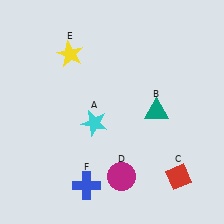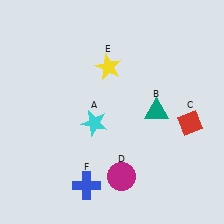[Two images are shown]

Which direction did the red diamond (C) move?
The red diamond (C) moved up.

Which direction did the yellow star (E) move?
The yellow star (E) moved right.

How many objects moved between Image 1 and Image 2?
2 objects moved between the two images.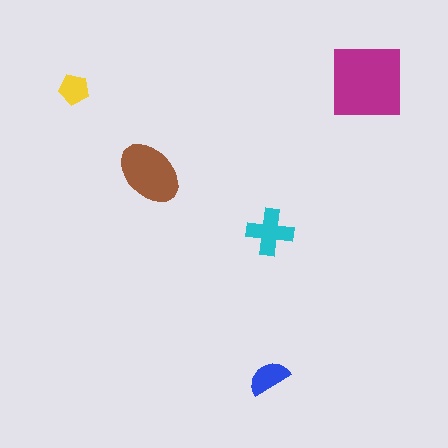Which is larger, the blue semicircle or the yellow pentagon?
The blue semicircle.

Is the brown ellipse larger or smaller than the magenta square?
Smaller.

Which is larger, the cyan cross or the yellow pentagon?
The cyan cross.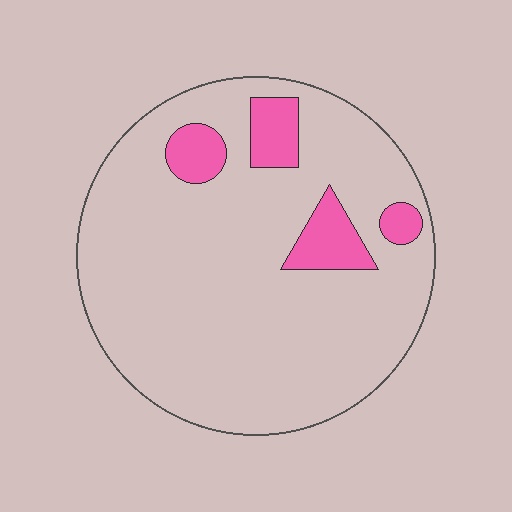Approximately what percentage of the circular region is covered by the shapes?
Approximately 10%.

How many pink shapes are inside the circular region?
4.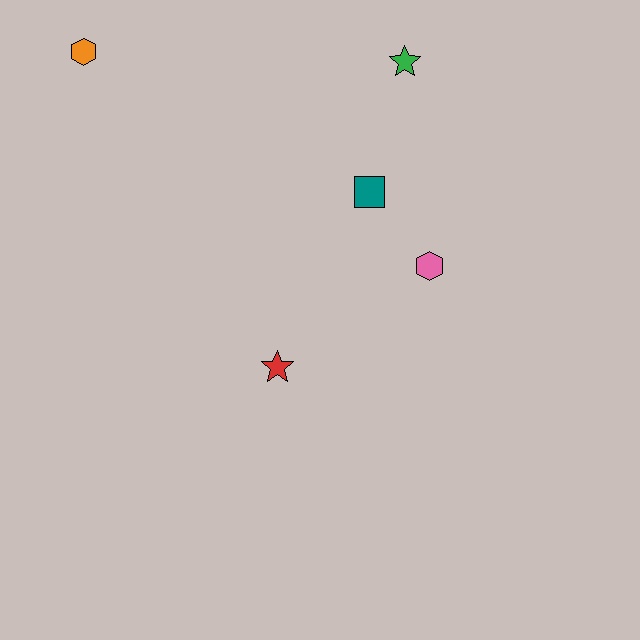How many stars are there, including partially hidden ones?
There are 2 stars.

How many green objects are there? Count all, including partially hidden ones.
There is 1 green object.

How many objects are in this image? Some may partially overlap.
There are 5 objects.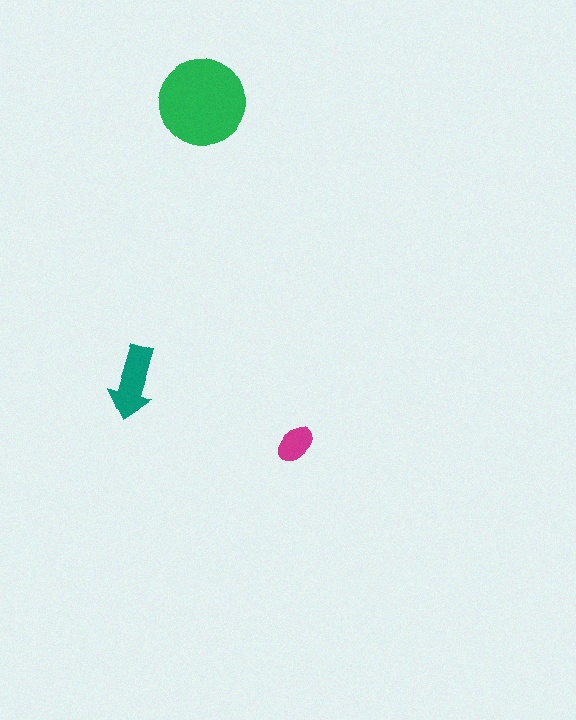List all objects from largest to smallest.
The green circle, the teal arrow, the magenta ellipse.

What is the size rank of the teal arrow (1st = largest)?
2nd.